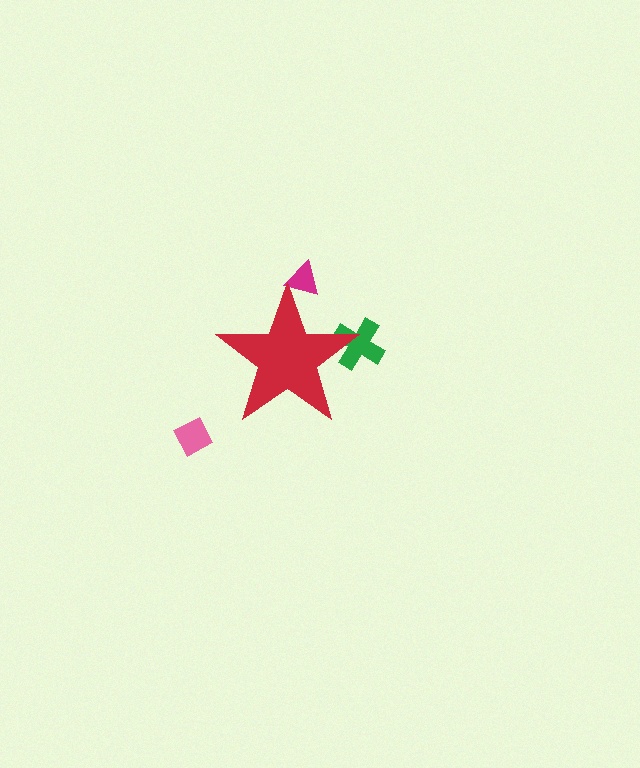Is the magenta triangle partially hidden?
Yes, the magenta triangle is partially hidden behind the red star.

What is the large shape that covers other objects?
A red star.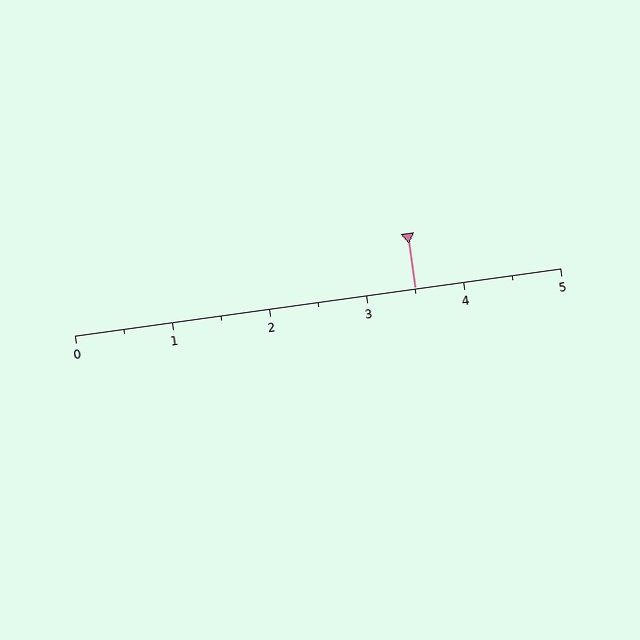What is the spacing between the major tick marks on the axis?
The major ticks are spaced 1 apart.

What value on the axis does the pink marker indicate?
The marker indicates approximately 3.5.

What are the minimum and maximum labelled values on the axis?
The axis runs from 0 to 5.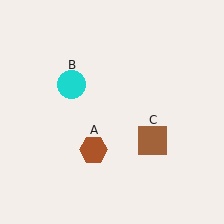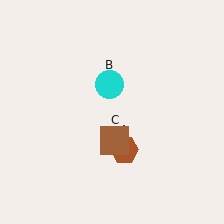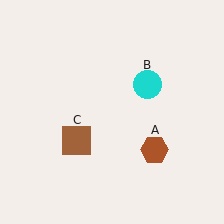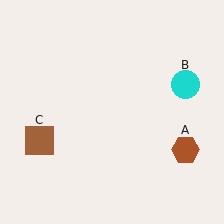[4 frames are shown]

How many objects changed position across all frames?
3 objects changed position: brown hexagon (object A), cyan circle (object B), brown square (object C).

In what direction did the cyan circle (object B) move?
The cyan circle (object B) moved right.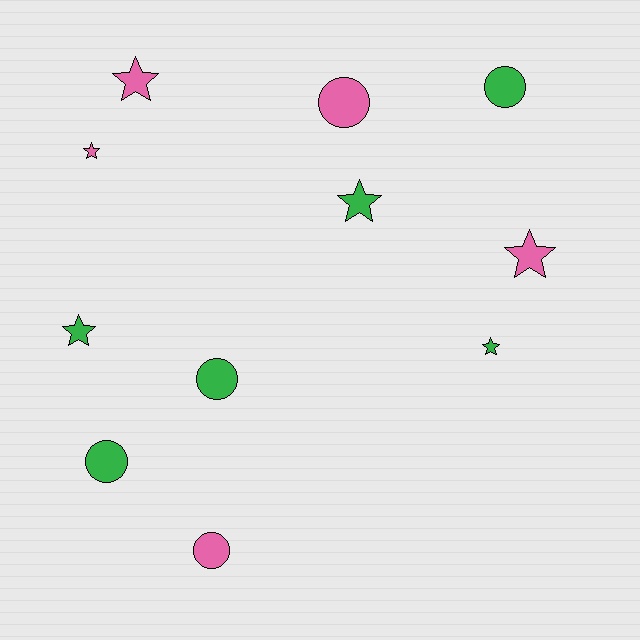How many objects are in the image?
There are 11 objects.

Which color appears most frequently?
Green, with 6 objects.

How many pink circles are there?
There are 2 pink circles.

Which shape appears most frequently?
Star, with 6 objects.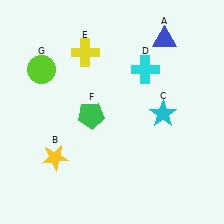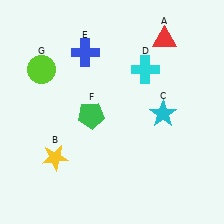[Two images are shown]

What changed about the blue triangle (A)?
In Image 1, A is blue. In Image 2, it changed to red.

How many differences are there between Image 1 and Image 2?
There are 2 differences between the two images.